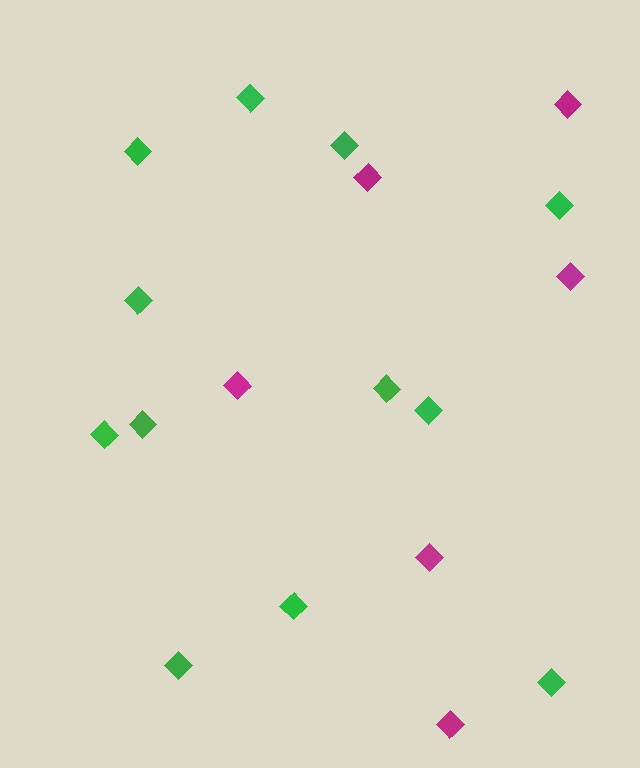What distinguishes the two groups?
There are 2 groups: one group of magenta diamonds (6) and one group of green diamonds (12).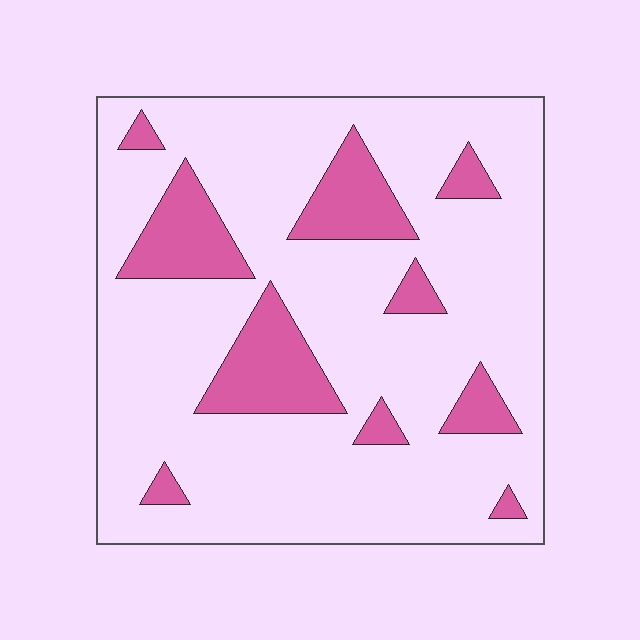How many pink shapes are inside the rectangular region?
10.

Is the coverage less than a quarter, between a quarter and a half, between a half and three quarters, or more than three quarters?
Less than a quarter.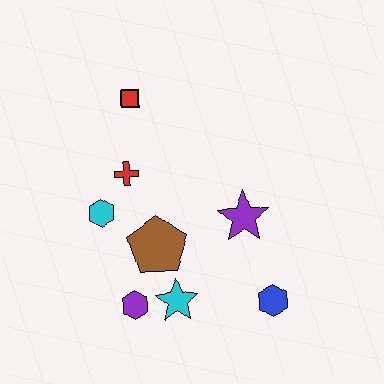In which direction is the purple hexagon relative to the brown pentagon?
The purple hexagon is below the brown pentagon.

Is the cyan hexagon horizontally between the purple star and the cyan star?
No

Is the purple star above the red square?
No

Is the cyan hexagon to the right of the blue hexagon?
No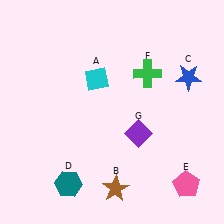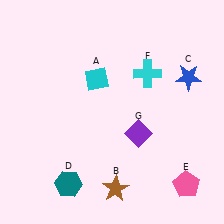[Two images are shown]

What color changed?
The cross (F) changed from green in Image 1 to cyan in Image 2.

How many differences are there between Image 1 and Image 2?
There is 1 difference between the two images.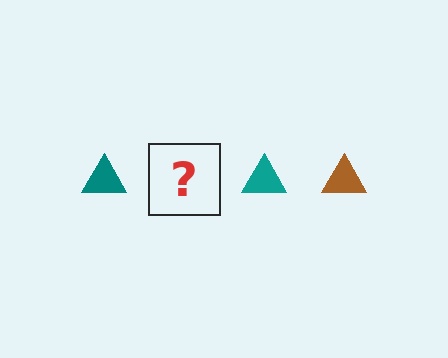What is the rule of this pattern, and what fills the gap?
The rule is that the pattern cycles through teal, brown triangles. The gap should be filled with a brown triangle.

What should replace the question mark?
The question mark should be replaced with a brown triangle.